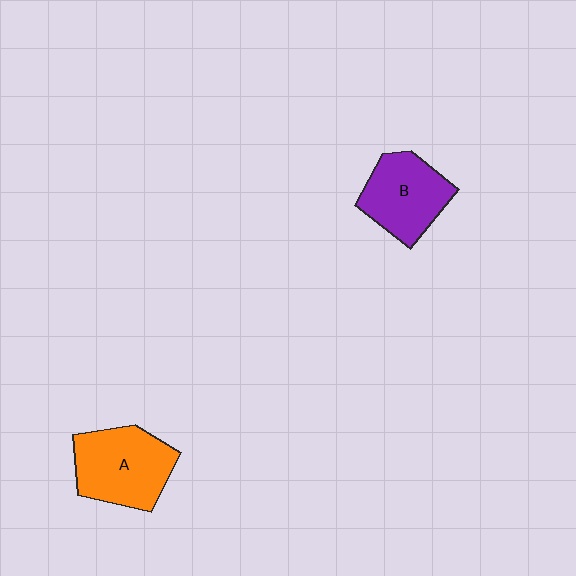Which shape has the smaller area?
Shape B (purple).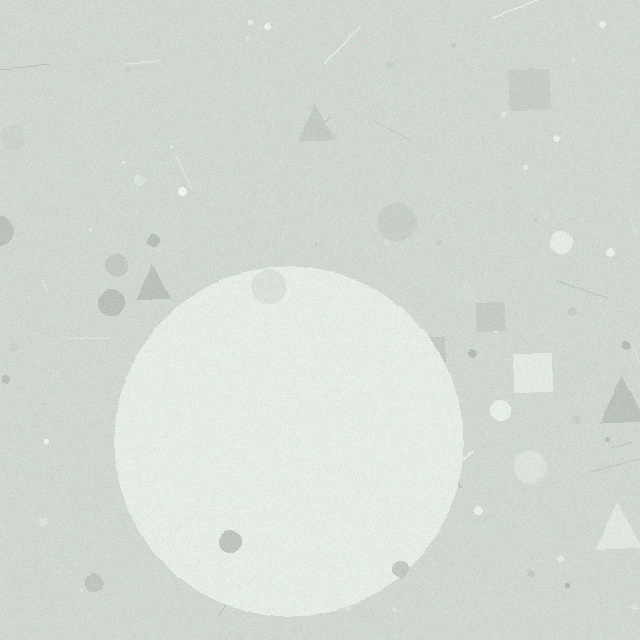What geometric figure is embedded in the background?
A circle is embedded in the background.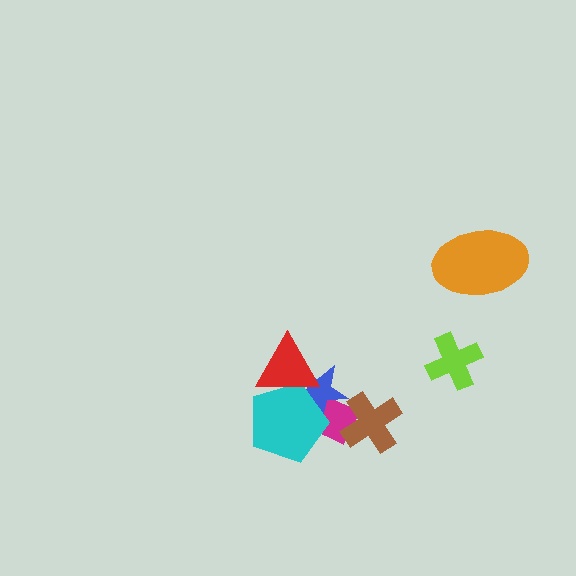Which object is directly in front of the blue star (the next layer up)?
The cyan pentagon is directly in front of the blue star.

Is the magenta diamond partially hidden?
Yes, it is partially covered by another shape.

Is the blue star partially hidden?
Yes, it is partially covered by another shape.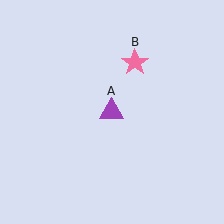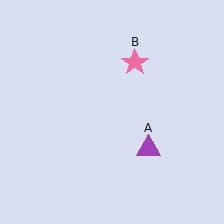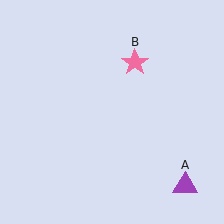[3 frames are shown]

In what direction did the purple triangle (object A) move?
The purple triangle (object A) moved down and to the right.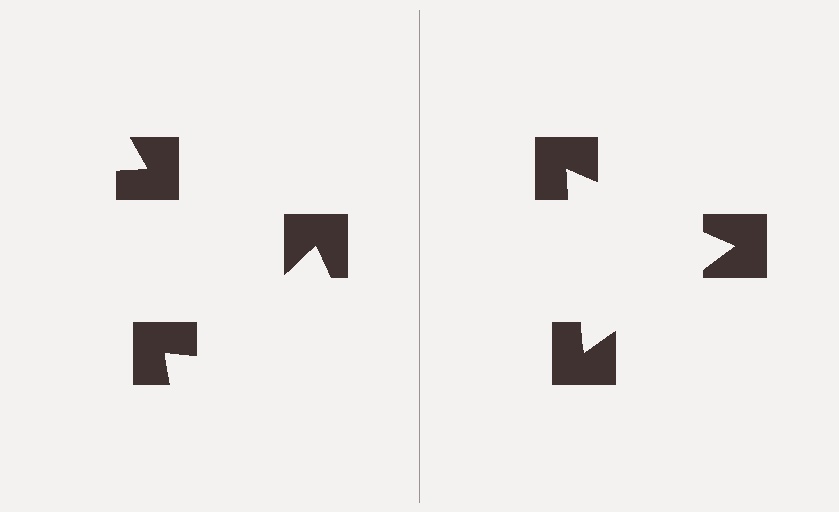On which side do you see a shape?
An illusory triangle appears on the right side. On the left side the wedge cuts are rotated, so no coherent shape forms.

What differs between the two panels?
The notched squares are positioned identically on both sides; only the wedge orientations differ. On the right they align to a triangle; on the left they are misaligned.